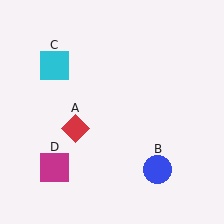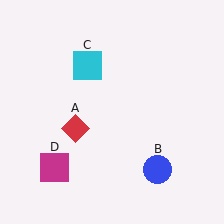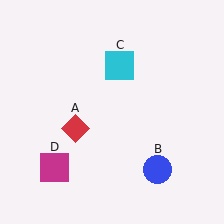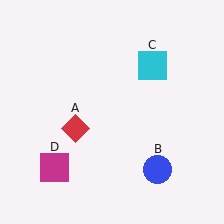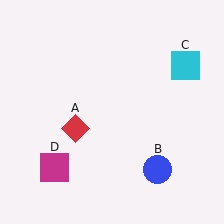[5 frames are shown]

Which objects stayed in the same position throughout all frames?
Red diamond (object A) and blue circle (object B) and magenta square (object D) remained stationary.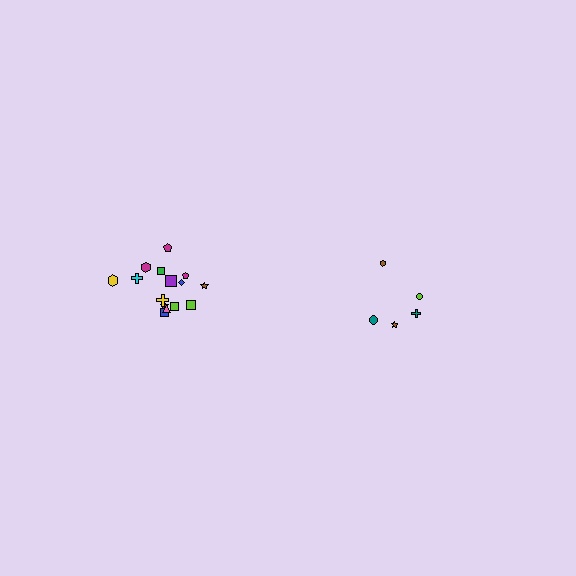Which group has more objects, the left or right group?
The left group.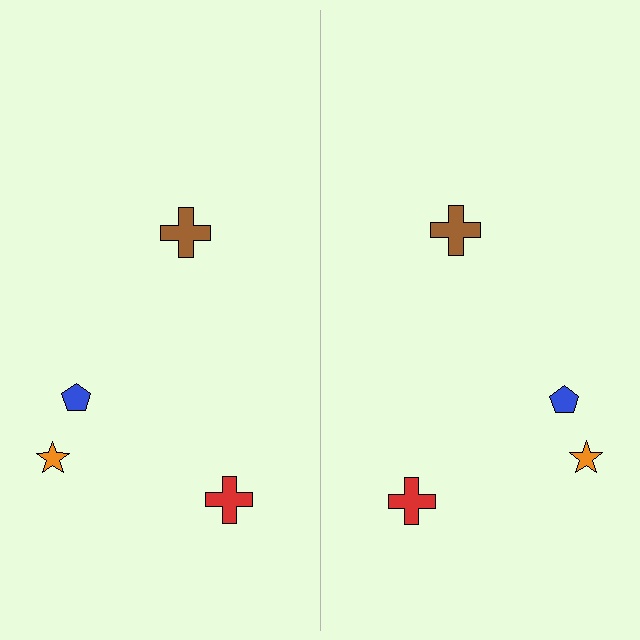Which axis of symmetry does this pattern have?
The pattern has a vertical axis of symmetry running through the center of the image.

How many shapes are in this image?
There are 8 shapes in this image.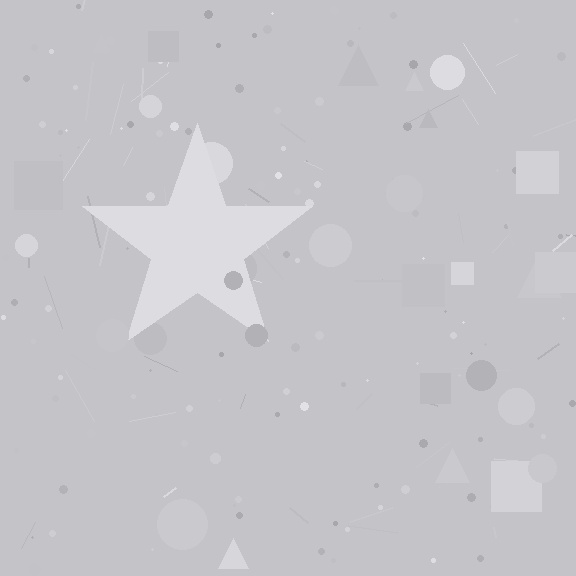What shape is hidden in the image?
A star is hidden in the image.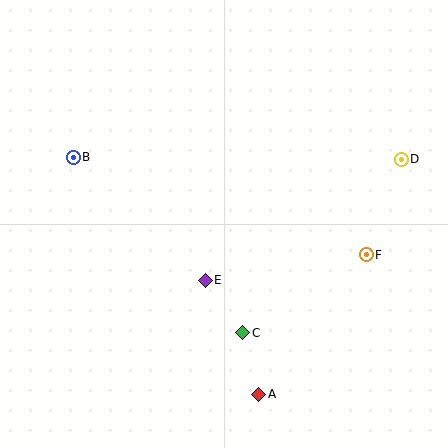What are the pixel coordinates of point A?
Point A is at (259, 394).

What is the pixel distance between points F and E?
The distance between F and E is 163 pixels.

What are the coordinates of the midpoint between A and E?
The midpoint between A and E is at (232, 337).